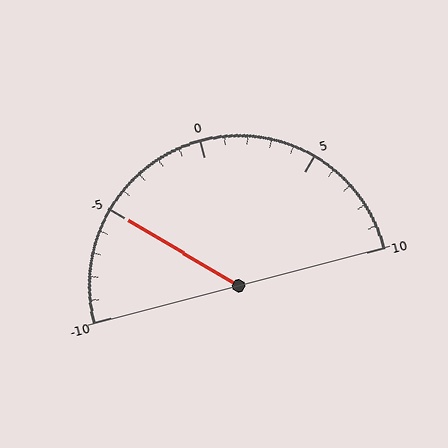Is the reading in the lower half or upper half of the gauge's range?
The reading is in the lower half of the range (-10 to 10).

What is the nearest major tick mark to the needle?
The nearest major tick mark is -5.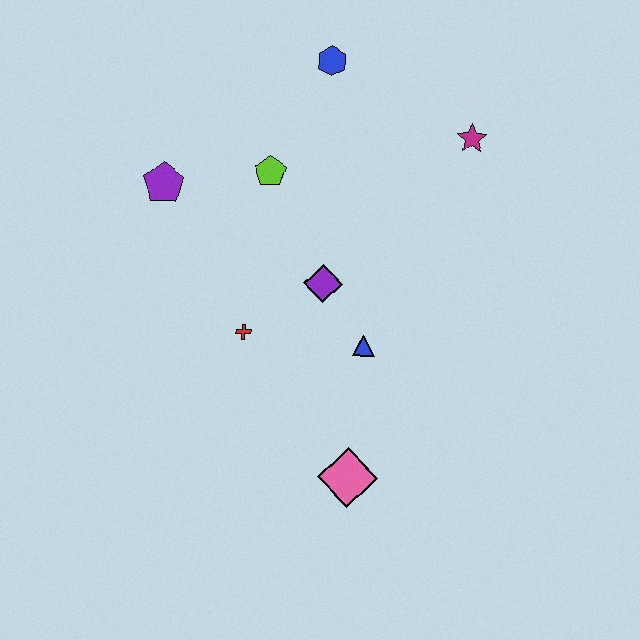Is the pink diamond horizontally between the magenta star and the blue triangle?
No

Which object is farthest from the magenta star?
The pink diamond is farthest from the magenta star.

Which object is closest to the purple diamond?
The blue triangle is closest to the purple diamond.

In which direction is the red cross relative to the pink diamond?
The red cross is above the pink diamond.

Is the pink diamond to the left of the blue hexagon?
No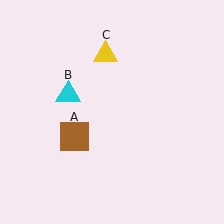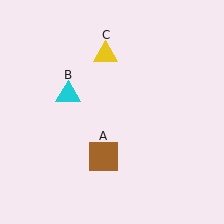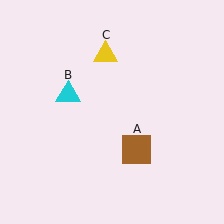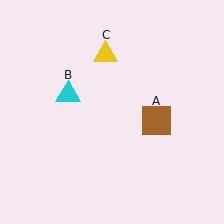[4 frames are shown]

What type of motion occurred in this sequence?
The brown square (object A) rotated counterclockwise around the center of the scene.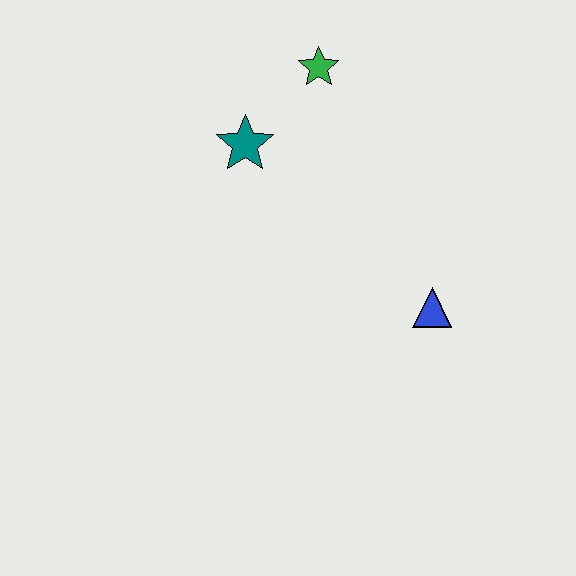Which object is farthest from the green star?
The blue triangle is farthest from the green star.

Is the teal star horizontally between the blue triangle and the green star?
No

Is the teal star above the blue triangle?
Yes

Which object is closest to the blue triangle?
The teal star is closest to the blue triangle.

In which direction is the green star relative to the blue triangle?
The green star is above the blue triangle.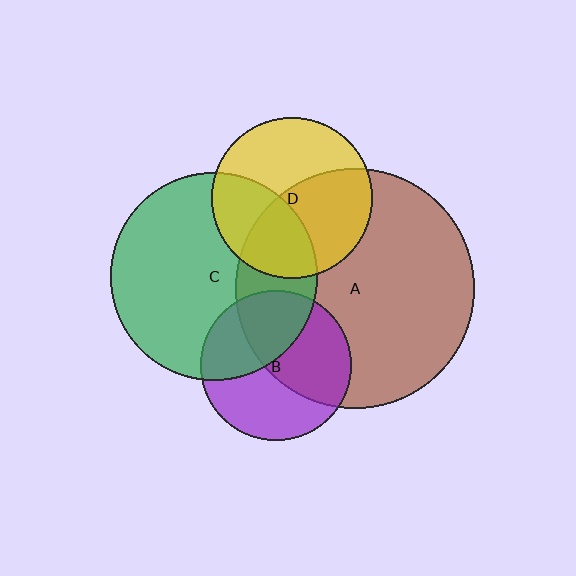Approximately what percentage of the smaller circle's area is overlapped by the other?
Approximately 30%.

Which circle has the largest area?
Circle A (brown).